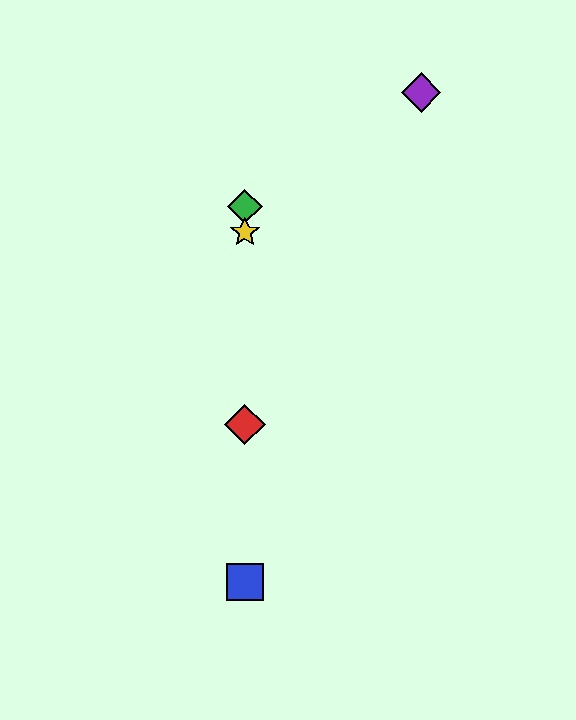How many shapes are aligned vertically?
4 shapes (the red diamond, the blue square, the green diamond, the yellow star) are aligned vertically.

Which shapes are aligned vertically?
The red diamond, the blue square, the green diamond, the yellow star are aligned vertically.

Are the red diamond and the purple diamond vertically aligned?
No, the red diamond is at x≈245 and the purple diamond is at x≈421.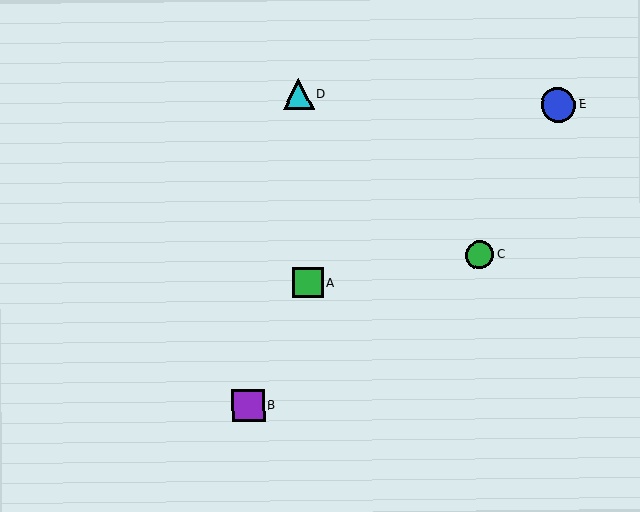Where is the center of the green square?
The center of the green square is at (308, 283).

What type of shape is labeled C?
Shape C is a green circle.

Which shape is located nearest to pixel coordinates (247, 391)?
The purple square (labeled B) at (248, 405) is nearest to that location.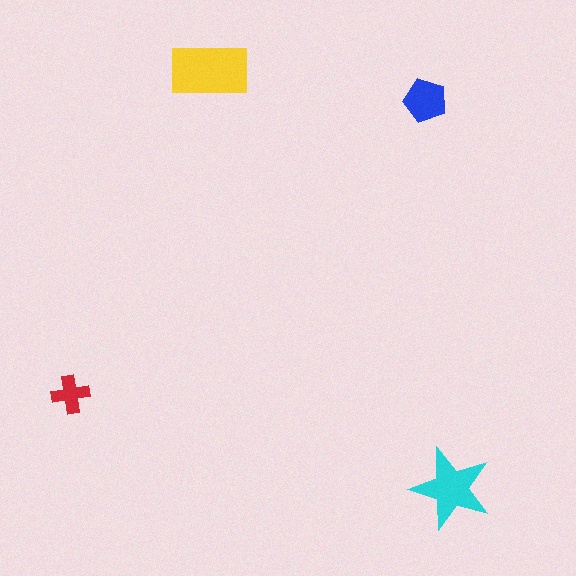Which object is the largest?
The yellow rectangle.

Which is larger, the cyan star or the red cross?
The cyan star.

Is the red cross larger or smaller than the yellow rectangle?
Smaller.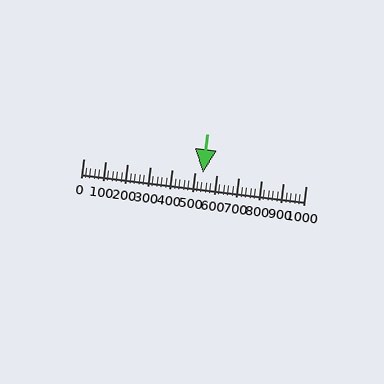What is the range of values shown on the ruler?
The ruler shows values from 0 to 1000.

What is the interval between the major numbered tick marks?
The major tick marks are spaced 100 units apart.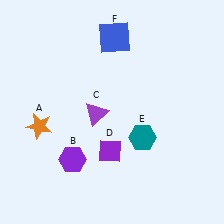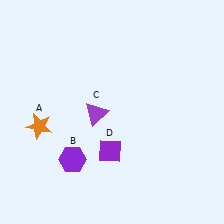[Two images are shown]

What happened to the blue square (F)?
The blue square (F) was removed in Image 2. It was in the top-right area of Image 1.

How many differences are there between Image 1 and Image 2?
There are 2 differences between the two images.